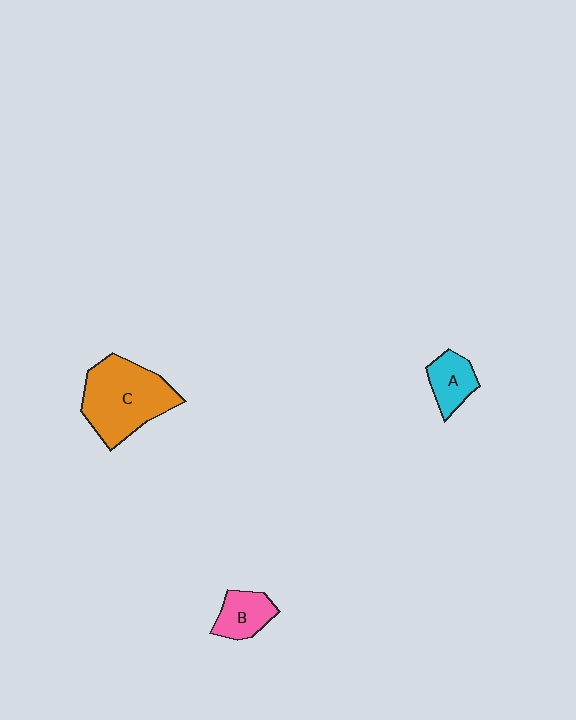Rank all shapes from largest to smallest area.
From largest to smallest: C (orange), B (pink), A (cyan).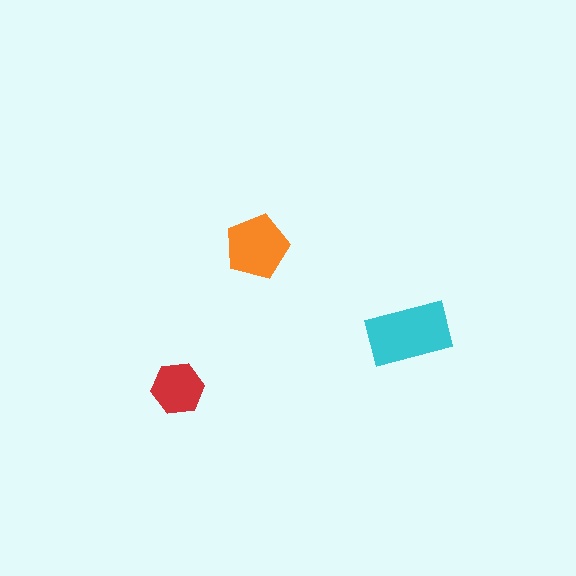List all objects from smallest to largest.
The red hexagon, the orange pentagon, the cyan rectangle.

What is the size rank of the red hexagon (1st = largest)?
3rd.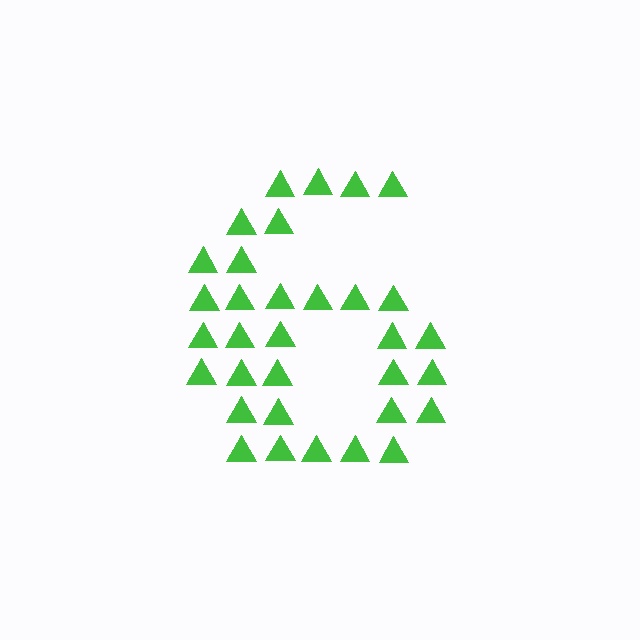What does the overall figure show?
The overall figure shows the digit 6.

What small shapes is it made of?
It is made of small triangles.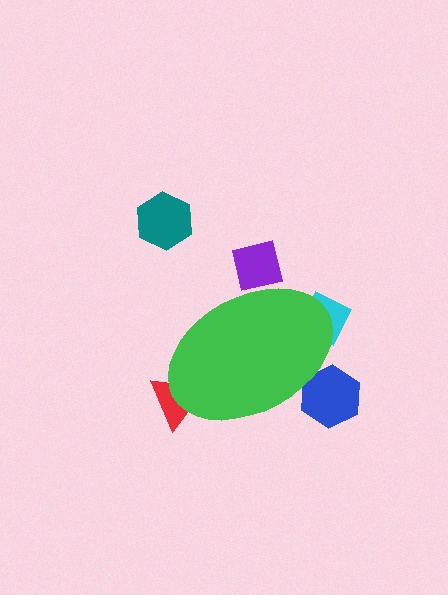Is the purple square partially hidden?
Yes, the purple square is partially hidden behind the green ellipse.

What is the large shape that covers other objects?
A green ellipse.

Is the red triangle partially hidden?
Yes, the red triangle is partially hidden behind the green ellipse.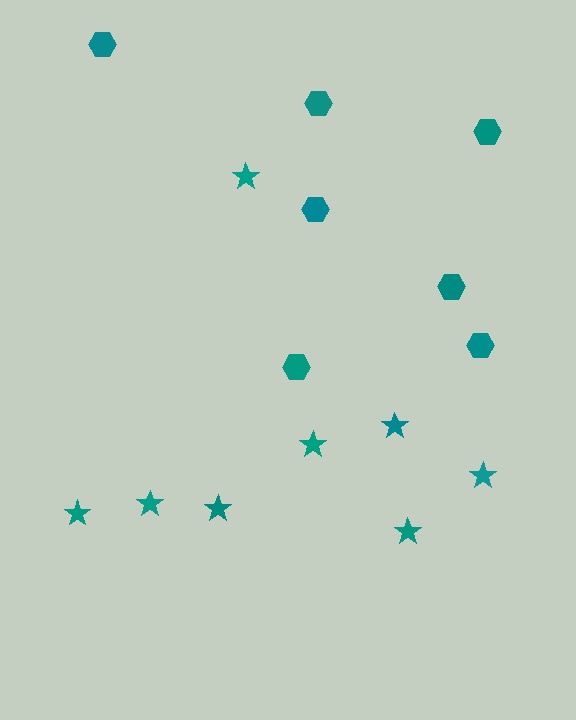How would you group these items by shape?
There are 2 groups: one group of hexagons (7) and one group of stars (8).